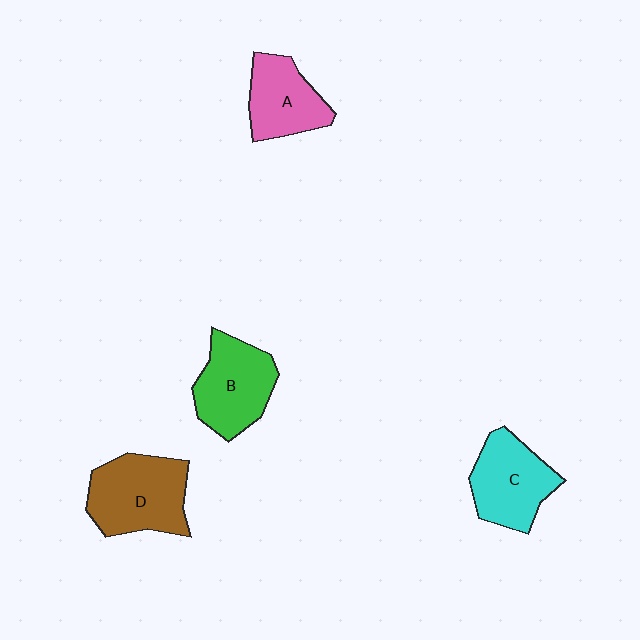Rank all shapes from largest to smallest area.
From largest to smallest: D (brown), B (green), C (cyan), A (pink).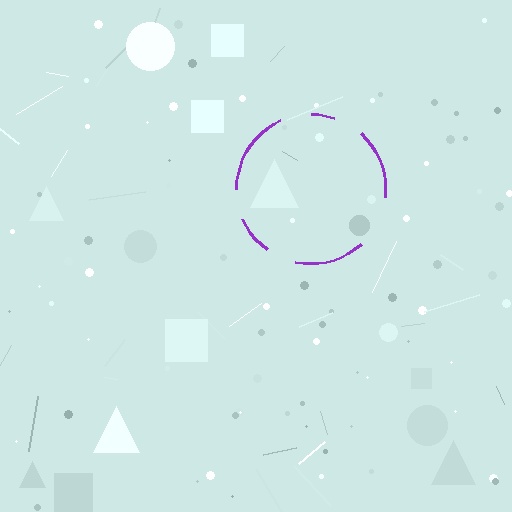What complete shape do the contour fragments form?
The contour fragments form a circle.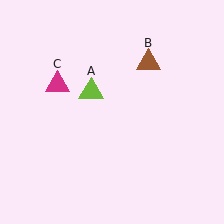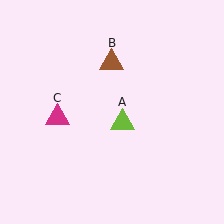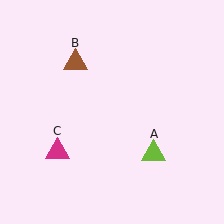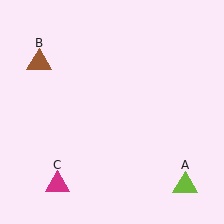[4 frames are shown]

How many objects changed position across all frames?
3 objects changed position: lime triangle (object A), brown triangle (object B), magenta triangle (object C).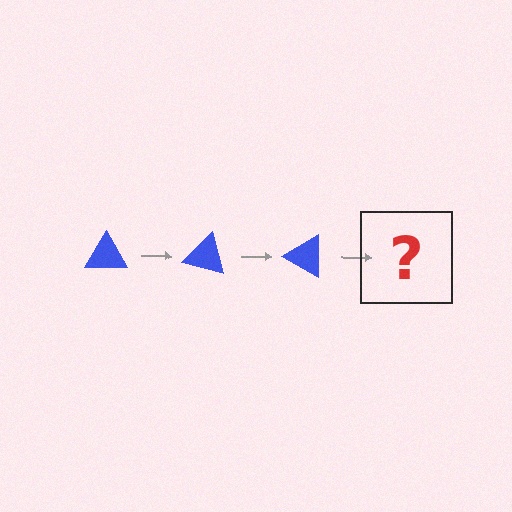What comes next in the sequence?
The next element should be a blue triangle rotated 45 degrees.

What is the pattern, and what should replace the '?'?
The pattern is that the triangle rotates 15 degrees each step. The '?' should be a blue triangle rotated 45 degrees.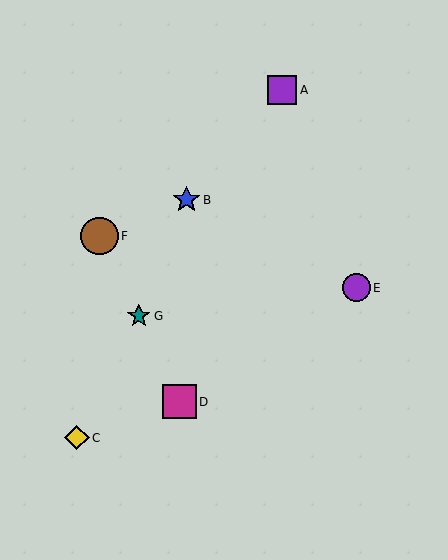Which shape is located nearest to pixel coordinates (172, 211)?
The blue star (labeled B) at (187, 200) is nearest to that location.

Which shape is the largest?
The brown circle (labeled F) is the largest.